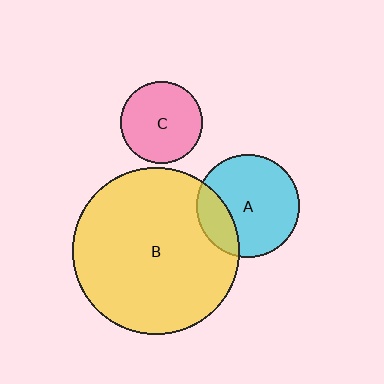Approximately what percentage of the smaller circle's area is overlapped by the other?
Approximately 25%.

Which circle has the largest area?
Circle B (yellow).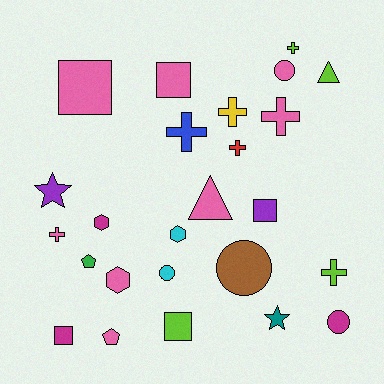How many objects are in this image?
There are 25 objects.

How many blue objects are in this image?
There is 1 blue object.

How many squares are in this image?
There are 5 squares.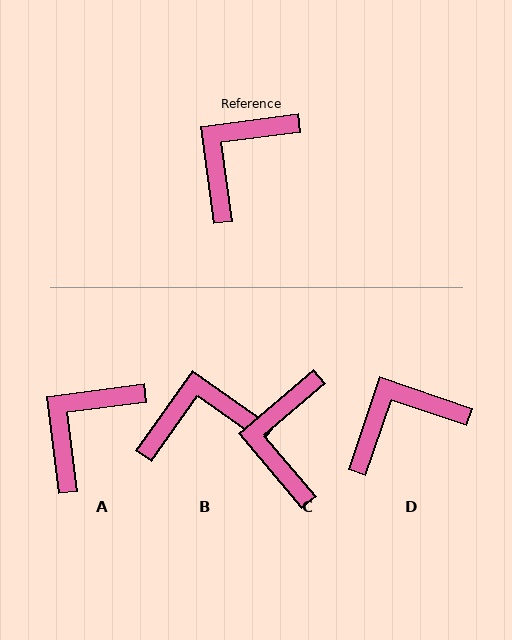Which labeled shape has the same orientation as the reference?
A.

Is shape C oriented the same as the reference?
No, it is off by about 33 degrees.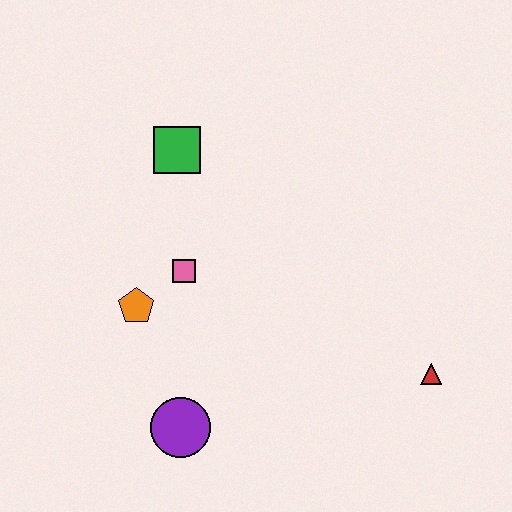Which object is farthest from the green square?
The red triangle is farthest from the green square.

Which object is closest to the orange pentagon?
The pink square is closest to the orange pentagon.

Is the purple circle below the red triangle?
Yes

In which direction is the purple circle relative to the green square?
The purple circle is below the green square.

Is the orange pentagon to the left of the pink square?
Yes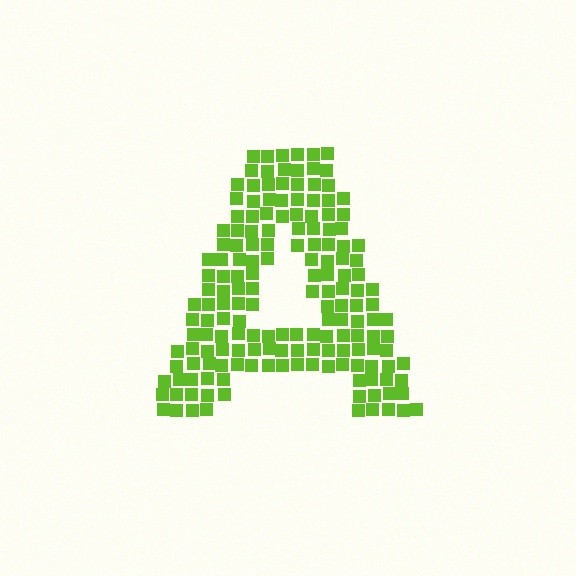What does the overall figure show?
The overall figure shows the letter A.